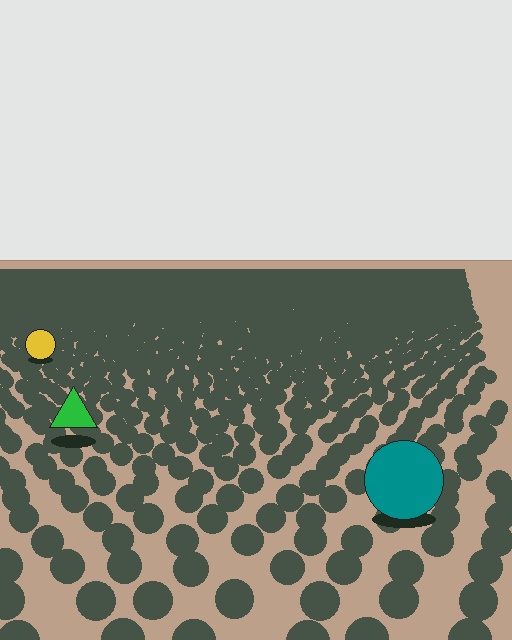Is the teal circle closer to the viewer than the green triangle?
Yes. The teal circle is closer — you can tell from the texture gradient: the ground texture is coarser near it.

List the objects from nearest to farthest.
From nearest to farthest: the teal circle, the green triangle, the yellow circle.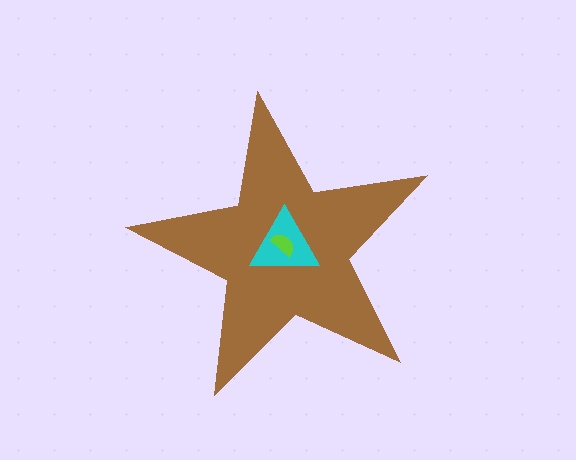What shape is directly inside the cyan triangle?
The lime semicircle.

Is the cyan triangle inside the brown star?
Yes.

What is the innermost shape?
The lime semicircle.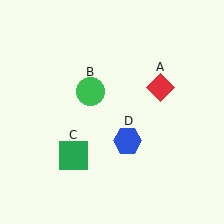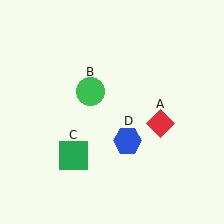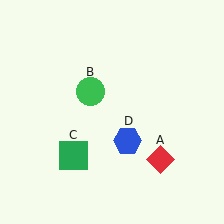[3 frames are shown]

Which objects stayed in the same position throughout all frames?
Green circle (object B) and green square (object C) and blue hexagon (object D) remained stationary.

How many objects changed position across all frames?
1 object changed position: red diamond (object A).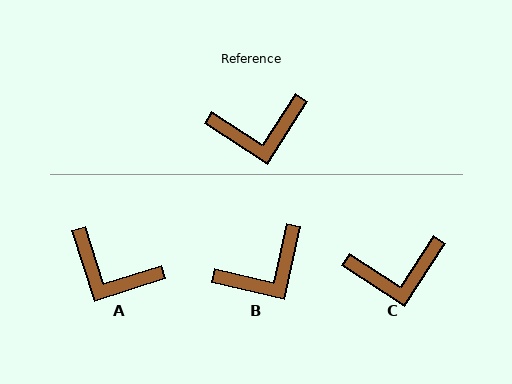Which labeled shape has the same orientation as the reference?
C.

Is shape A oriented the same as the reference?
No, it is off by about 39 degrees.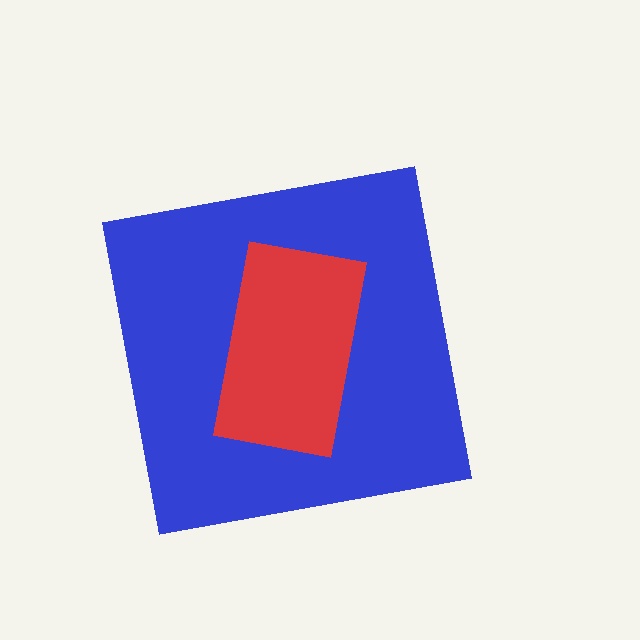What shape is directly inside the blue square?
The red rectangle.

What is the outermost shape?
The blue square.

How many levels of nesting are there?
2.